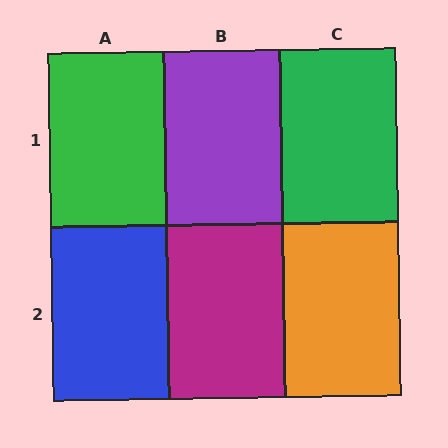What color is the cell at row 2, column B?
Magenta.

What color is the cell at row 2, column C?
Orange.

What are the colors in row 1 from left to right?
Green, purple, green.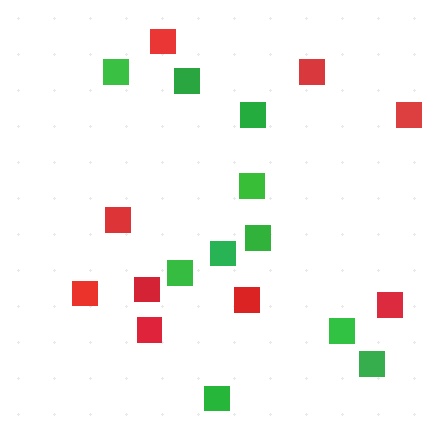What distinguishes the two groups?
There are 2 groups: one group of red squares (9) and one group of green squares (10).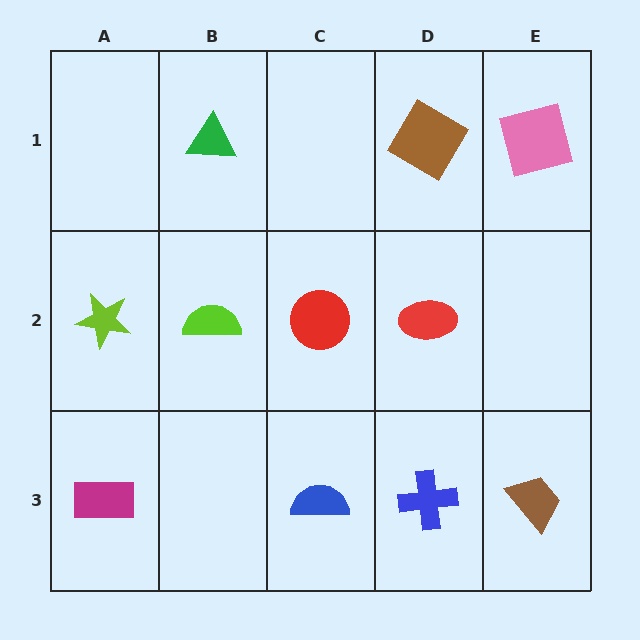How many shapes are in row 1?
3 shapes.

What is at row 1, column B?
A green triangle.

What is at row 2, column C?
A red circle.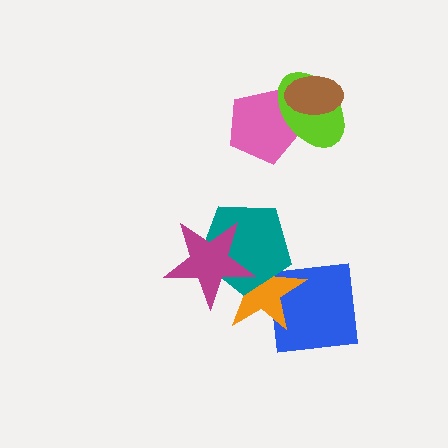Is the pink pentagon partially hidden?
Yes, it is partially covered by another shape.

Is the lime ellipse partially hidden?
Yes, it is partially covered by another shape.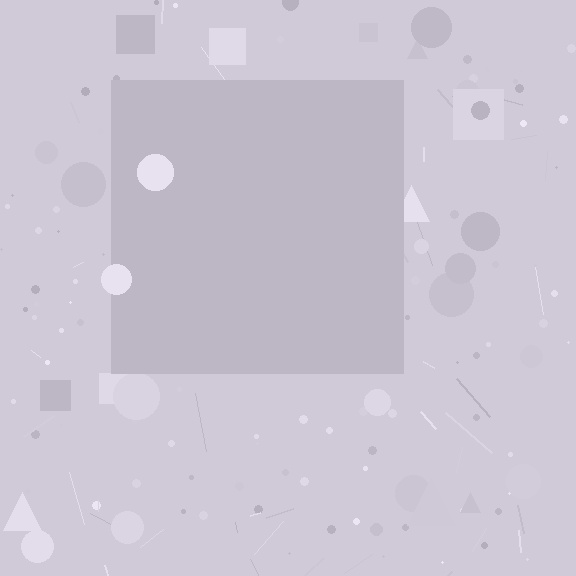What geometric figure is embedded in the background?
A square is embedded in the background.